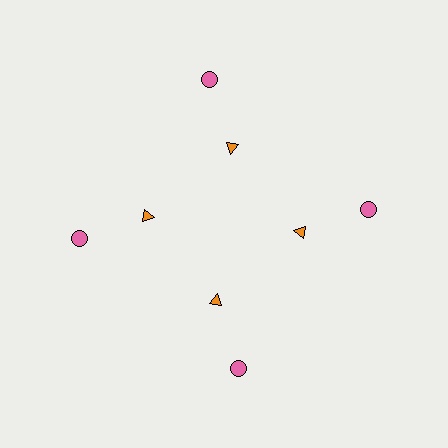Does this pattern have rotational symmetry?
Yes, this pattern has 4-fold rotational symmetry. It looks the same after rotating 90 degrees around the center.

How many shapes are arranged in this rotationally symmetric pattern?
There are 8 shapes, arranged in 4 groups of 2.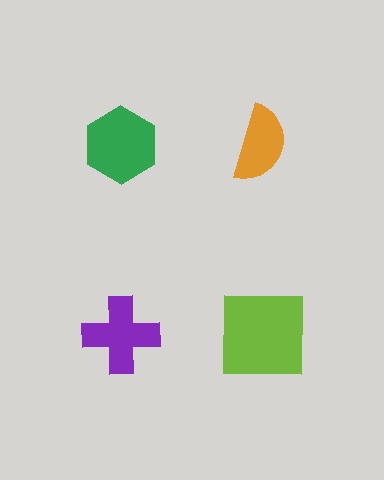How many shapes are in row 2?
2 shapes.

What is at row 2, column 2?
A lime square.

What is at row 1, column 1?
A green hexagon.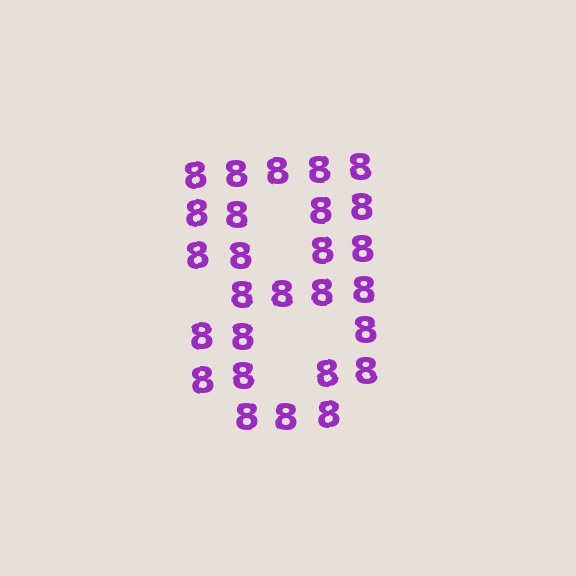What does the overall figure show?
The overall figure shows the digit 8.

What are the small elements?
The small elements are digit 8's.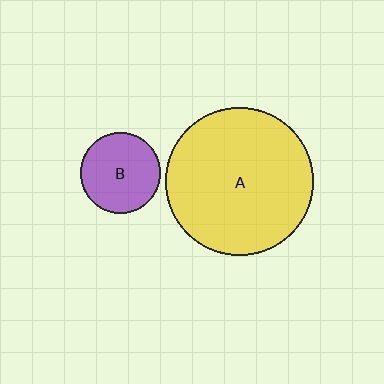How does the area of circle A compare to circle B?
Approximately 3.4 times.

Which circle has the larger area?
Circle A (yellow).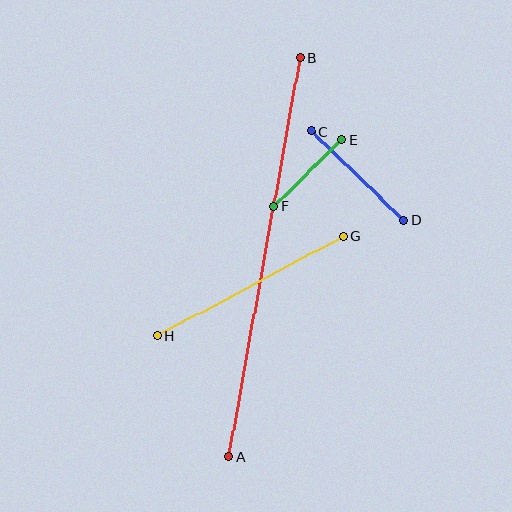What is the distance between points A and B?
The distance is approximately 405 pixels.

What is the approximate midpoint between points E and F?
The midpoint is at approximately (308, 173) pixels.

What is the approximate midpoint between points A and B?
The midpoint is at approximately (264, 257) pixels.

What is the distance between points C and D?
The distance is approximately 128 pixels.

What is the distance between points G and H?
The distance is approximately 211 pixels.